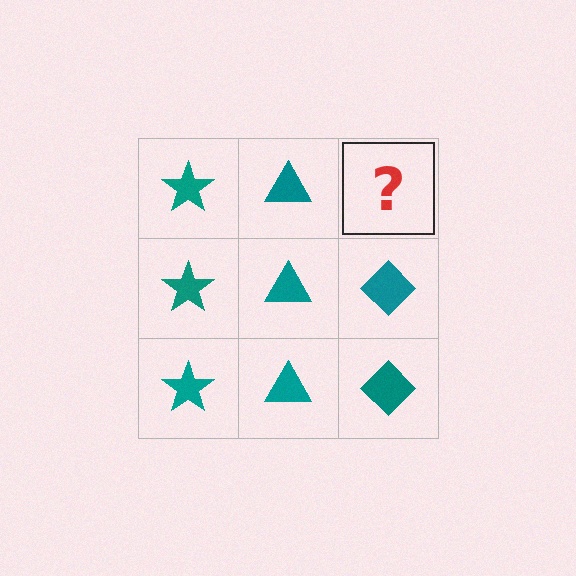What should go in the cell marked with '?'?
The missing cell should contain a teal diamond.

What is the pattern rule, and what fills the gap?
The rule is that each column has a consistent shape. The gap should be filled with a teal diamond.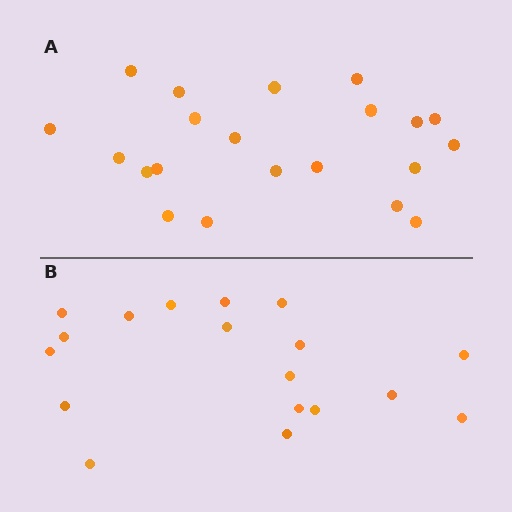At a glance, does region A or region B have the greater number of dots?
Region A (the top region) has more dots.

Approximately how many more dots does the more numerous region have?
Region A has just a few more — roughly 2 or 3 more dots than region B.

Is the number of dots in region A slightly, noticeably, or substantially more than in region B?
Region A has only slightly more — the two regions are fairly close. The ratio is roughly 1.2 to 1.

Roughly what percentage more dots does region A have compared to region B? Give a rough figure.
About 15% more.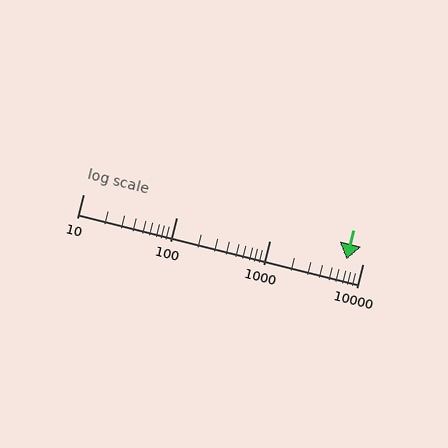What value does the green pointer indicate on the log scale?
The pointer indicates approximately 6700.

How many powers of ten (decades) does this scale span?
The scale spans 3 decades, from 10 to 10000.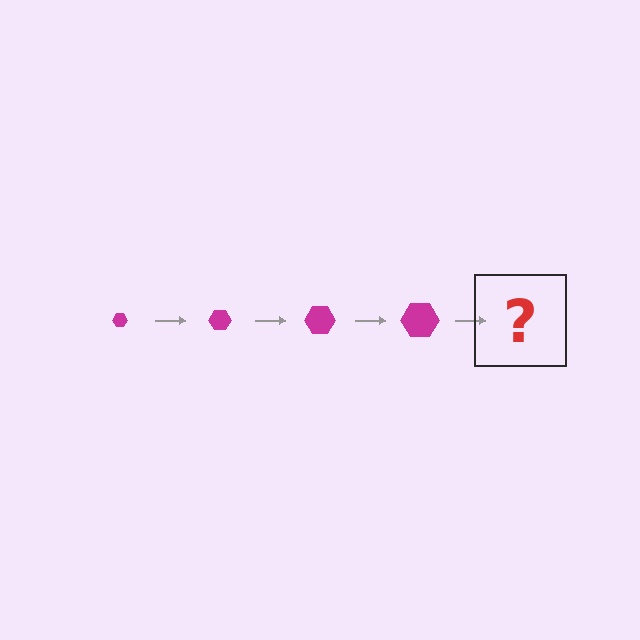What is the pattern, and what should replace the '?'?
The pattern is that the hexagon gets progressively larger each step. The '?' should be a magenta hexagon, larger than the previous one.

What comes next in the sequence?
The next element should be a magenta hexagon, larger than the previous one.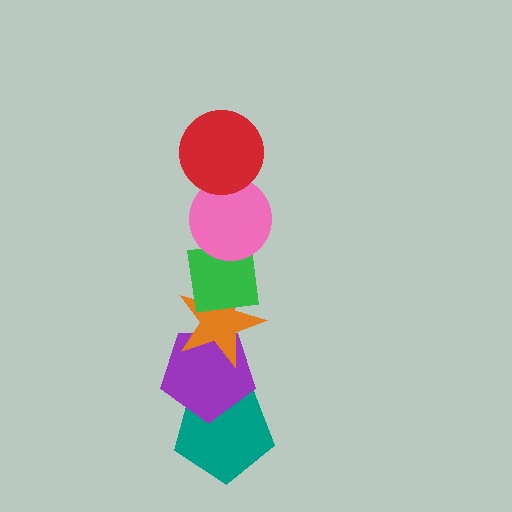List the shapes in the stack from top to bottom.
From top to bottom: the red circle, the pink circle, the green square, the orange star, the purple pentagon, the teal pentagon.